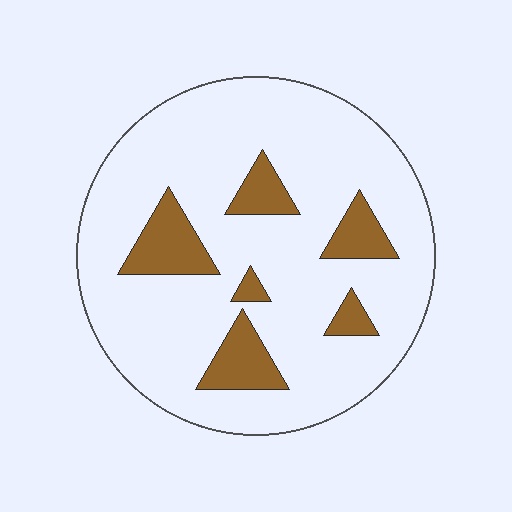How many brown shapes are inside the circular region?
6.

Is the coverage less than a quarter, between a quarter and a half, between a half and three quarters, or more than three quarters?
Less than a quarter.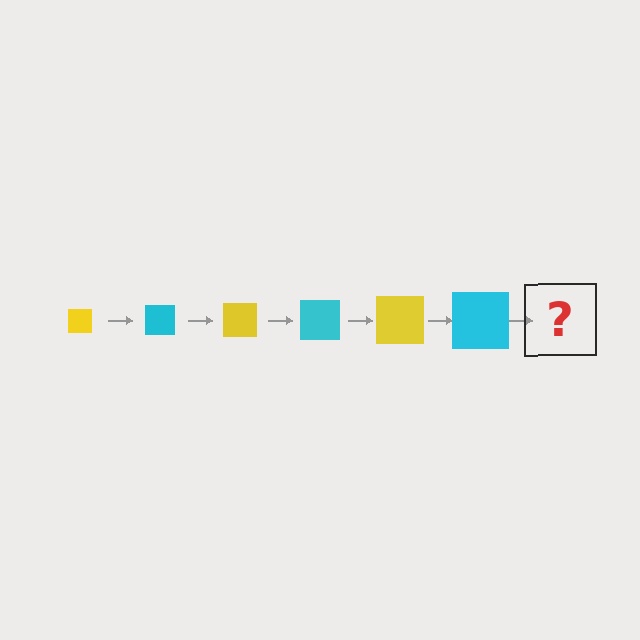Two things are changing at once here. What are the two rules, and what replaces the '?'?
The two rules are that the square grows larger each step and the color cycles through yellow and cyan. The '?' should be a yellow square, larger than the previous one.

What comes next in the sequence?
The next element should be a yellow square, larger than the previous one.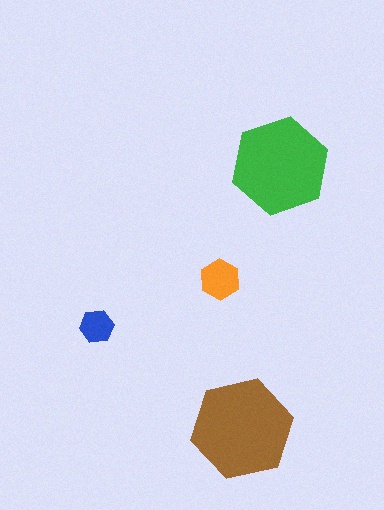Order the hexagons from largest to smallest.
the brown one, the green one, the orange one, the blue one.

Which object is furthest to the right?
The green hexagon is rightmost.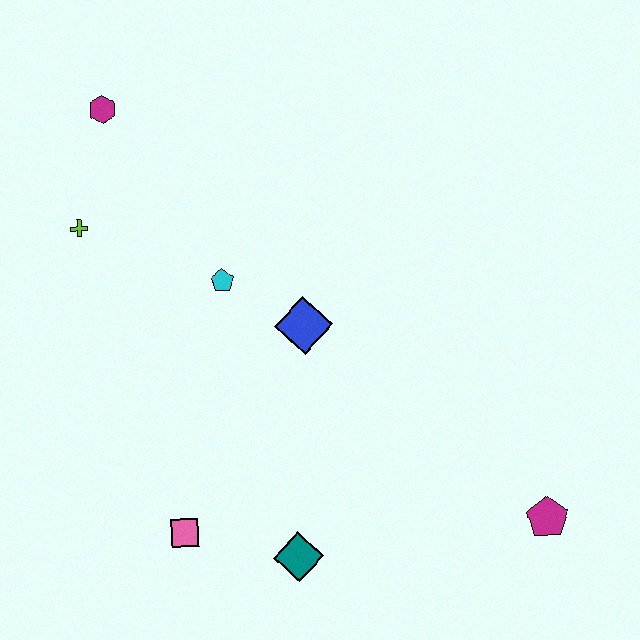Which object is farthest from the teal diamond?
The magenta hexagon is farthest from the teal diamond.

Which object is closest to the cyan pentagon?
The blue diamond is closest to the cyan pentagon.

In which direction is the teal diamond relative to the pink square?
The teal diamond is to the right of the pink square.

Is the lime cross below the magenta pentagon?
No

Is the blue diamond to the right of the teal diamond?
Yes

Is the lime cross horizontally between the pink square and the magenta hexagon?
No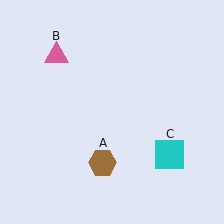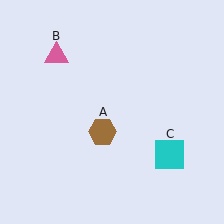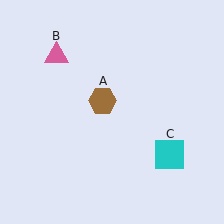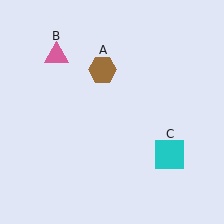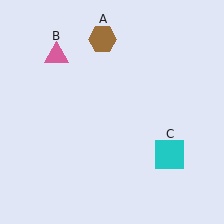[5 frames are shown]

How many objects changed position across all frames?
1 object changed position: brown hexagon (object A).